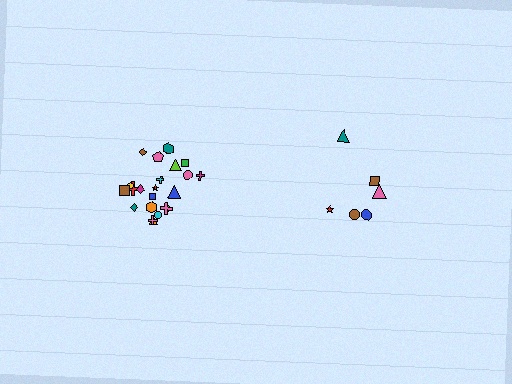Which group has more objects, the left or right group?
The left group.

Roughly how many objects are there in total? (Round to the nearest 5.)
Roughly 30 objects in total.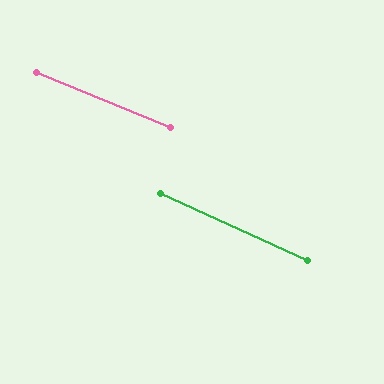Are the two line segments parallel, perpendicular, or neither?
Parallel — their directions differ by only 1.7°.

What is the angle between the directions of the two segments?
Approximately 2 degrees.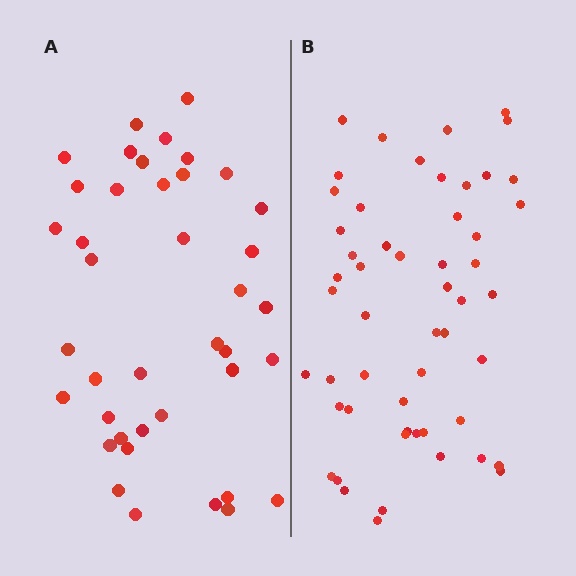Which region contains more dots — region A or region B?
Region B (the right region) has more dots.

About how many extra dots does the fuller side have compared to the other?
Region B has approximately 15 more dots than region A.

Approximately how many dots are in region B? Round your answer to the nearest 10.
About 50 dots. (The exact count is 53, which rounds to 50.)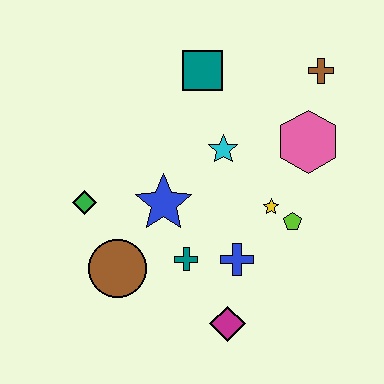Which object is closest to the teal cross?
The blue cross is closest to the teal cross.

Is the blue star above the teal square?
No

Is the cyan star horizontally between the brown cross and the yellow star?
No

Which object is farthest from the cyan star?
The magenta diamond is farthest from the cyan star.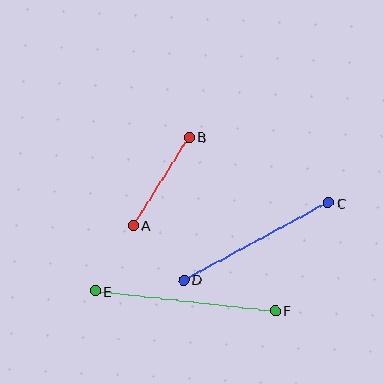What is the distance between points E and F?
The distance is approximately 181 pixels.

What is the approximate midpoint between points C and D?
The midpoint is at approximately (256, 241) pixels.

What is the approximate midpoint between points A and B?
The midpoint is at approximately (161, 181) pixels.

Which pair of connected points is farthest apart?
Points E and F are farthest apart.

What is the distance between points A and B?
The distance is approximately 104 pixels.